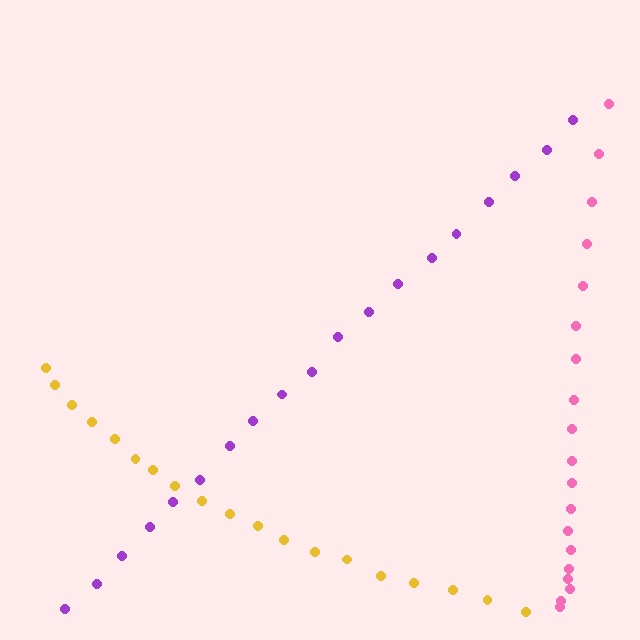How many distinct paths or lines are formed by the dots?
There are 3 distinct paths.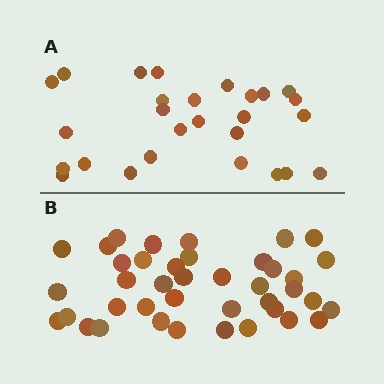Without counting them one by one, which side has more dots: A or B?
Region B (the bottom region) has more dots.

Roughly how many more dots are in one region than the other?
Region B has approximately 15 more dots than region A.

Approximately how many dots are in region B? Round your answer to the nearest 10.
About 40 dots.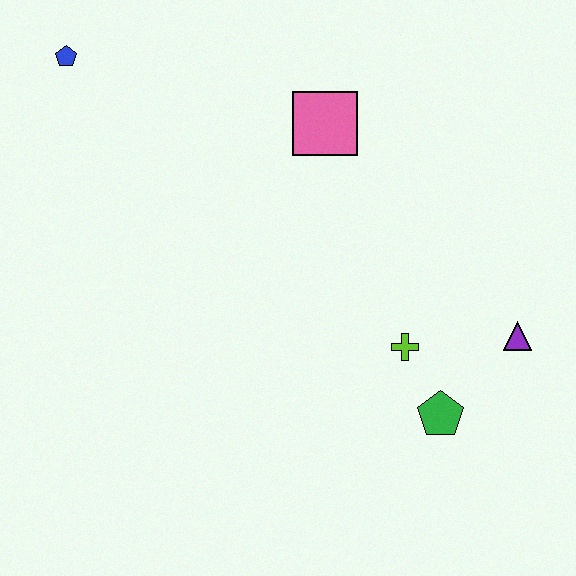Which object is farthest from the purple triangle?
The blue pentagon is farthest from the purple triangle.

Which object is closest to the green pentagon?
The lime cross is closest to the green pentagon.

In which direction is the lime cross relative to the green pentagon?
The lime cross is above the green pentagon.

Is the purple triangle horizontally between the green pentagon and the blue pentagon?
No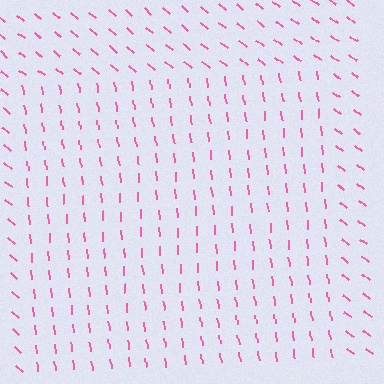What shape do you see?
I see a rectangle.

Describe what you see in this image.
The image is filled with small pink line segments. A rectangle region in the image has lines oriented differently from the surrounding lines, creating a visible texture boundary.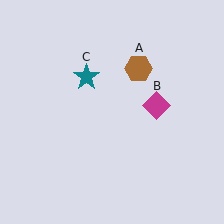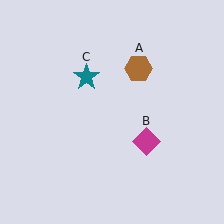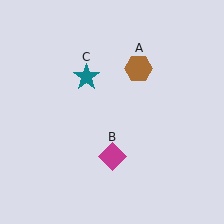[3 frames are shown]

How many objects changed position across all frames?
1 object changed position: magenta diamond (object B).